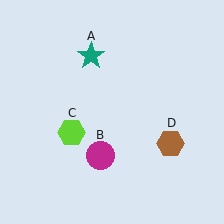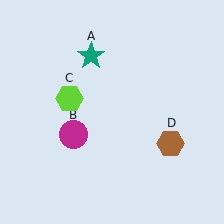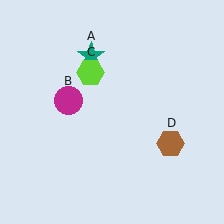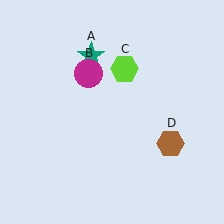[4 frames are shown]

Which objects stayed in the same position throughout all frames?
Teal star (object A) and brown hexagon (object D) remained stationary.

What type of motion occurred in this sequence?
The magenta circle (object B), lime hexagon (object C) rotated clockwise around the center of the scene.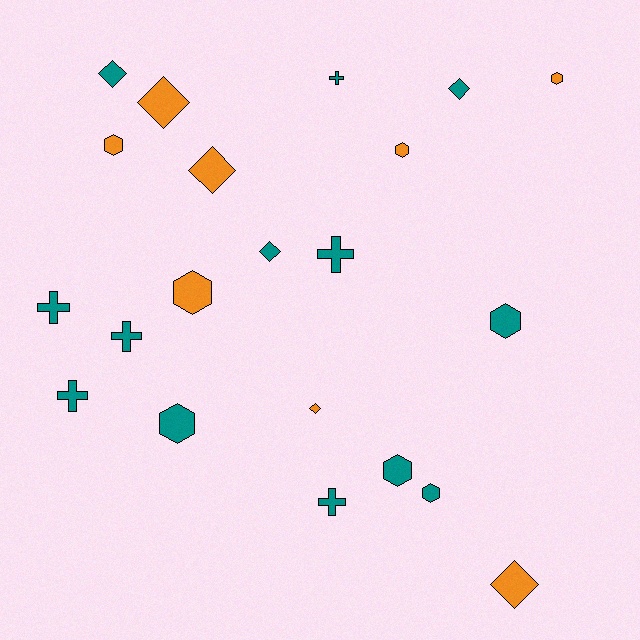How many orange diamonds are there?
There are 4 orange diamonds.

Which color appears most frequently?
Teal, with 13 objects.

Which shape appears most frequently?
Hexagon, with 8 objects.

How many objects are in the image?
There are 21 objects.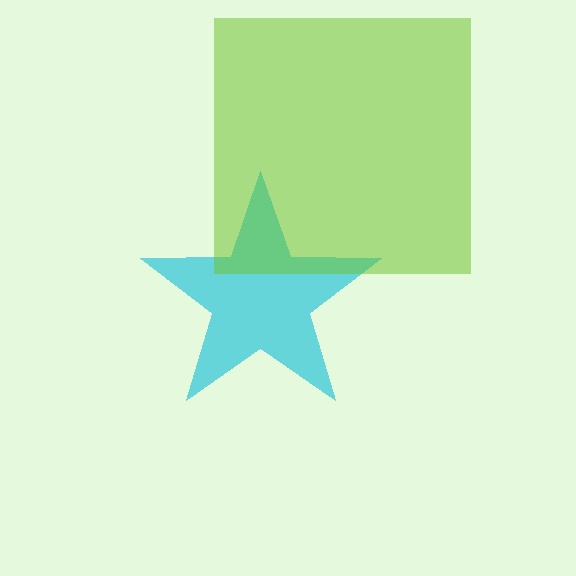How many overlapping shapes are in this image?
There are 2 overlapping shapes in the image.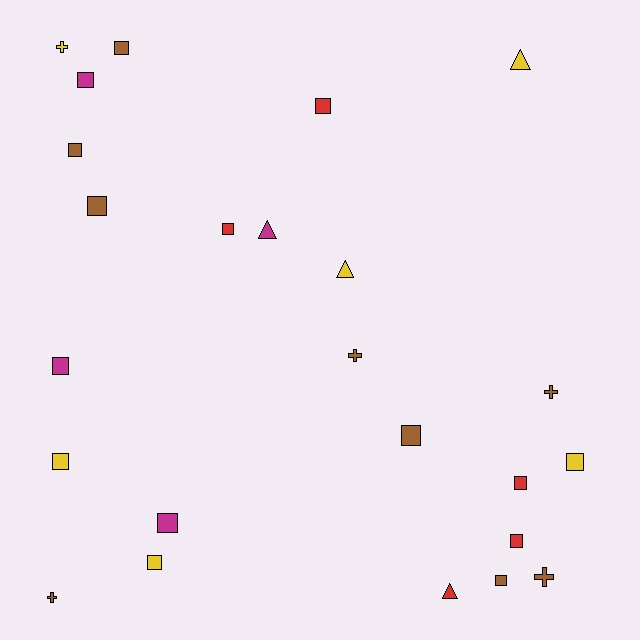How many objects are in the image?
There are 24 objects.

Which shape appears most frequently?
Square, with 15 objects.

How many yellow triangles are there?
There are 2 yellow triangles.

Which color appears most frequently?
Brown, with 9 objects.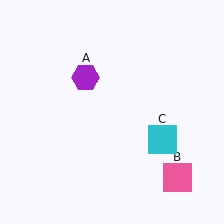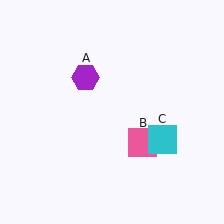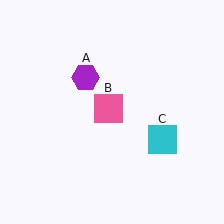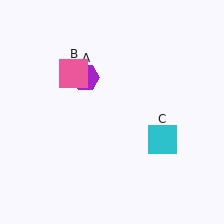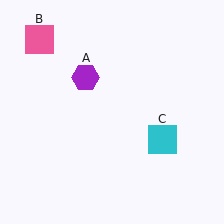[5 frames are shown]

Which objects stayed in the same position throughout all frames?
Purple hexagon (object A) and cyan square (object C) remained stationary.